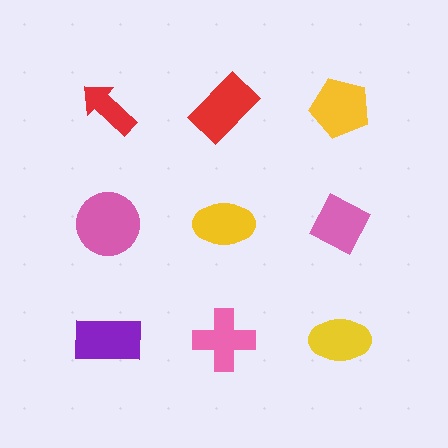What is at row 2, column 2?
A yellow ellipse.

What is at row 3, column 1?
A purple rectangle.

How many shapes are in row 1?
3 shapes.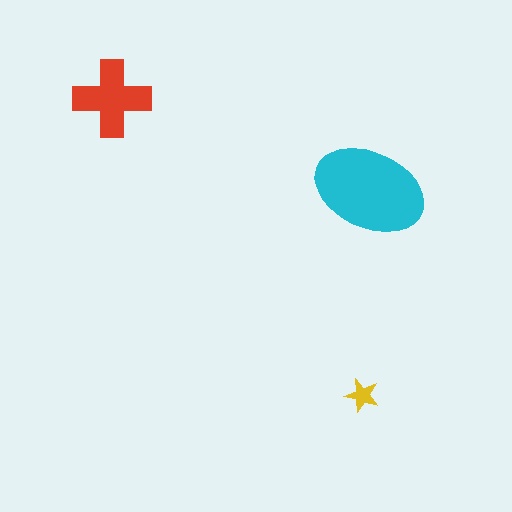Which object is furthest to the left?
The red cross is leftmost.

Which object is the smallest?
The yellow star.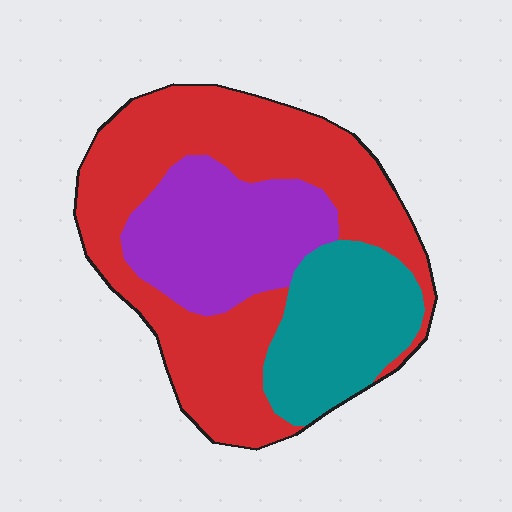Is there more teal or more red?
Red.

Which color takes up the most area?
Red, at roughly 55%.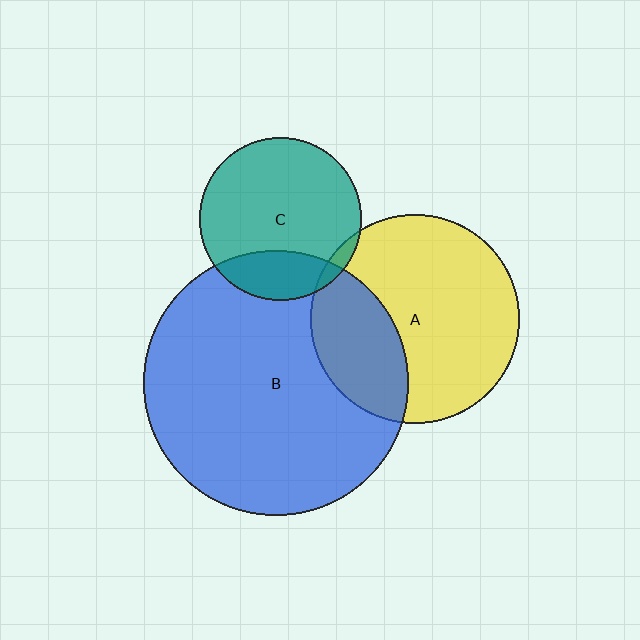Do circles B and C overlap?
Yes.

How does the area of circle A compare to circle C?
Approximately 1.7 times.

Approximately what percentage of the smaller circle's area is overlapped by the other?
Approximately 20%.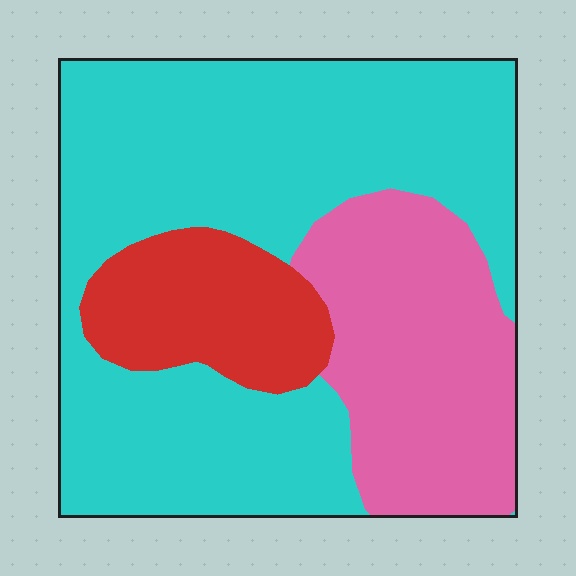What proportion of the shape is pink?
Pink covers around 25% of the shape.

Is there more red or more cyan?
Cyan.